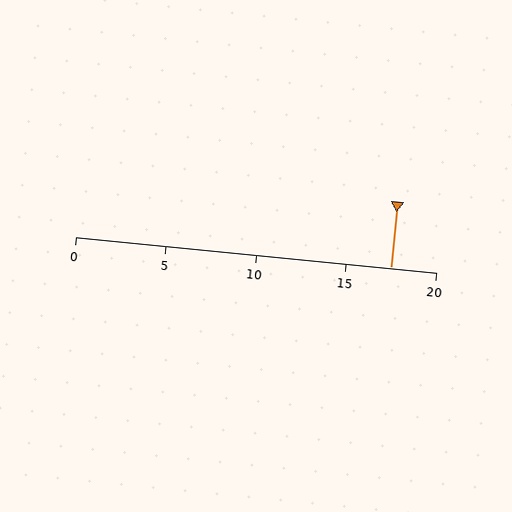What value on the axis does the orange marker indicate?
The marker indicates approximately 17.5.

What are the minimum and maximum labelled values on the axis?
The axis runs from 0 to 20.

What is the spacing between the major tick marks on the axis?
The major ticks are spaced 5 apart.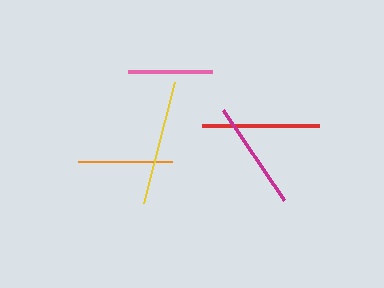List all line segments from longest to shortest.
From longest to shortest: yellow, red, magenta, orange, pink.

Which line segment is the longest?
The yellow line is the longest at approximately 125 pixels.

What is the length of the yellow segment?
The yellow segment is approximately 125 pixels long.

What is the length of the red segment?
The red segment is approximately 116 pixels long.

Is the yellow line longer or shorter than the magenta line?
The yellow line is longer than the magenta line.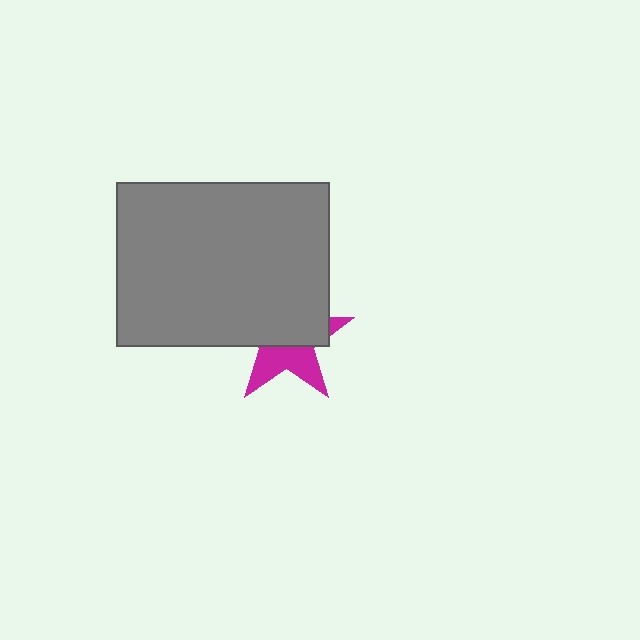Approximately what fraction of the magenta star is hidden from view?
Roughly 59% of the magenta star is hidden behind the gray rectangle.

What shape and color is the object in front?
The object in front is a gray rectangle.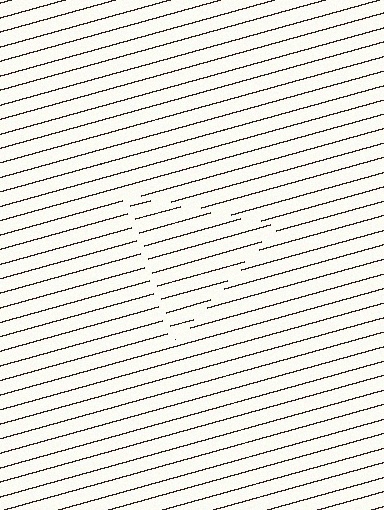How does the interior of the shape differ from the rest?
The interior of the shape contains the same grating, shifted by half a period — the contour is defined by the phase discontinuity where line-ends from the inner and outer gratings abut.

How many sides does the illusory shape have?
3 sides — the line-ends trace a triangle.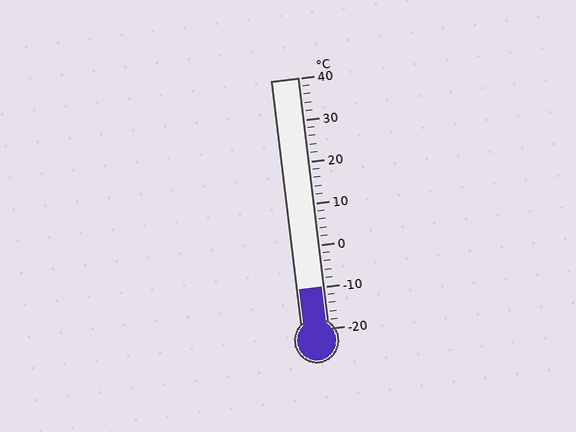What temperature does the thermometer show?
The thermometer shows approximately -10°C.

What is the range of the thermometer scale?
The thermometer scale ranges from -20°C to 40°C.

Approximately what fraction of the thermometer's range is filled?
The thermometer is filled to approximately 15% of its range.